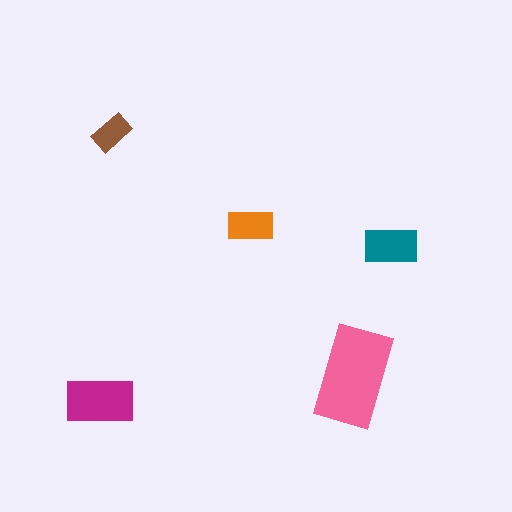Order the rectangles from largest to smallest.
the pink one, the magenta one, the teal one, the orange one, the brown one.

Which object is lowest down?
The magenta rectangle is bottommost.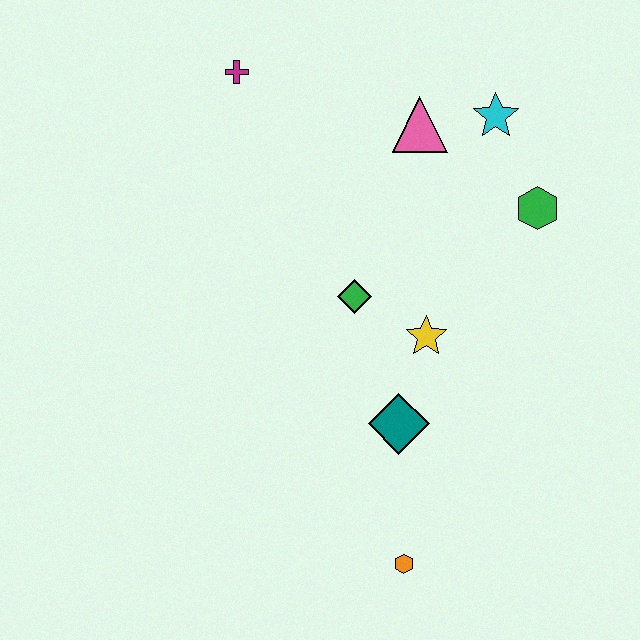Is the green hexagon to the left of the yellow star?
No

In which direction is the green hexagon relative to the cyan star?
The green hexagon is below the cyan star.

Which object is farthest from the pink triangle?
The orange hexagon is farthest from the pink triangle.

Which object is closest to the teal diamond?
The yellow star is closest to the teal diamond.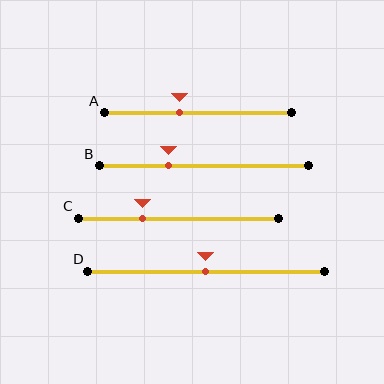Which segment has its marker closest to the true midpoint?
Segment D has its marker closest to the true midpoint.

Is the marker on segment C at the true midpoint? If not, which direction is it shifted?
No, the marker on segment C is shifted to the left by about 18% of the segment length.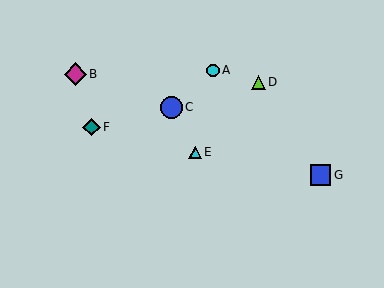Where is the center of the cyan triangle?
The center of the cyan triangle is at (195, 152).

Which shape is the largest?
The blue circle (labeled C) is the largest.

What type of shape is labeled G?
Shape G is a blue square.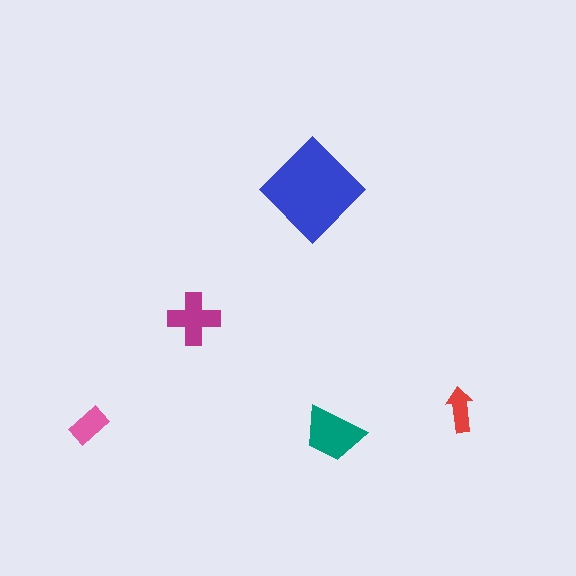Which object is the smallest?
The red arrow.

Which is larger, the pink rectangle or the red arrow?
The pink rectangle.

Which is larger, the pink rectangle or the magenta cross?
The magenta cross.